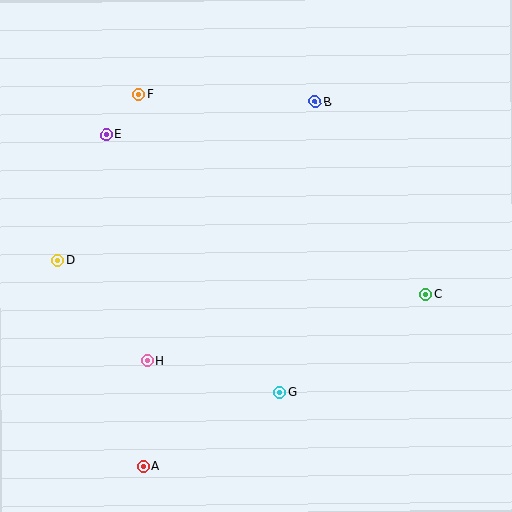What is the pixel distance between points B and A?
The distance between B and A is 403 pixels.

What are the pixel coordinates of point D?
Point D is at (58, 260).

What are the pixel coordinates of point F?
Point F is at (139, 95).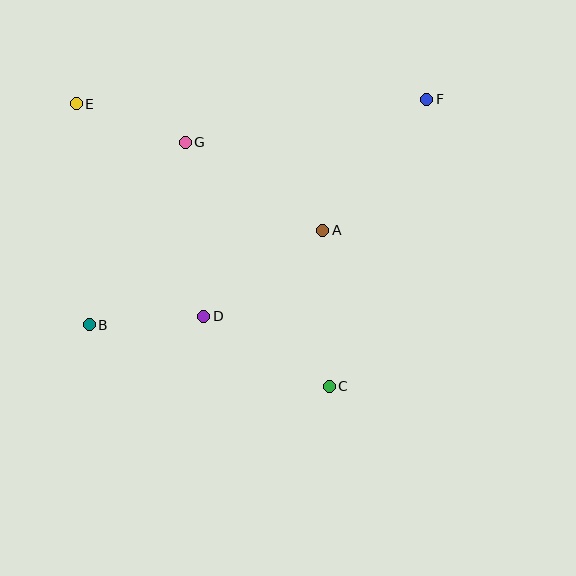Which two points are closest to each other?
Points B and D are closest to each other.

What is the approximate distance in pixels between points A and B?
The distance between A and B is approximately 252 pixels.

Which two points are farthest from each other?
Points B and F are farthest from each other.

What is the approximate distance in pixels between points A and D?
The distance between A and D is approximately 147 pixels.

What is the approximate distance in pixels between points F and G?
The distance between F and G is approximately 245 pixels.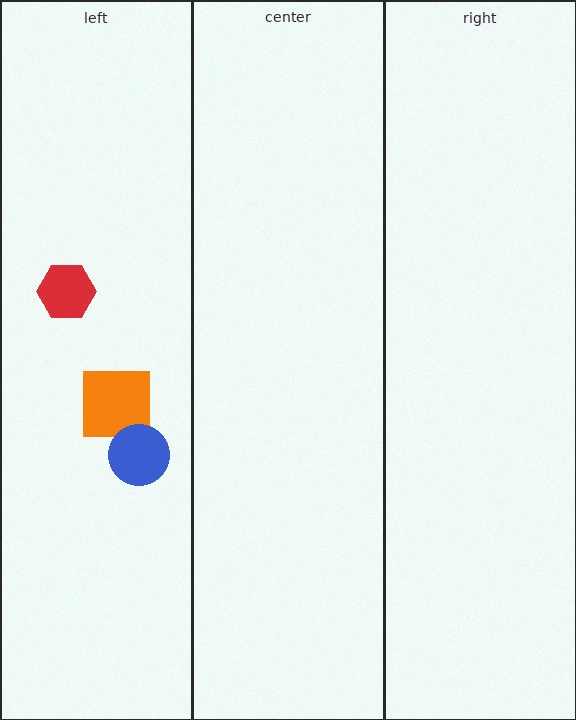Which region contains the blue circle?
The left region.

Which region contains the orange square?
The left region.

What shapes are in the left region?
The orange square, the blue circle, the red hexagon.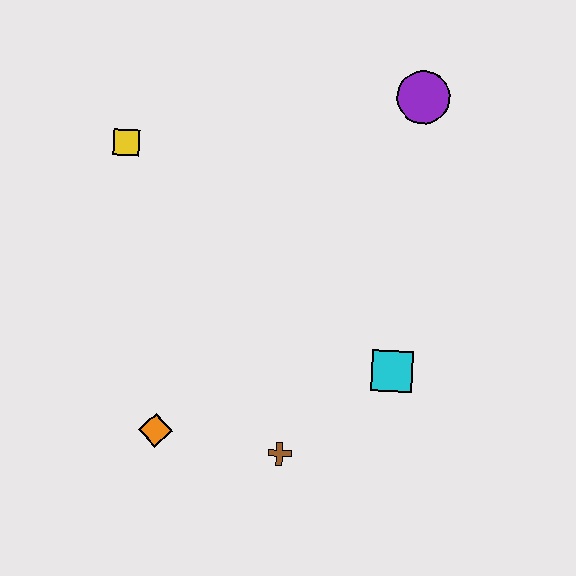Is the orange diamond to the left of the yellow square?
No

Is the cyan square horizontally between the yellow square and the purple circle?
Yes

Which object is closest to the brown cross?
The orange diamond is closest to the brown cross.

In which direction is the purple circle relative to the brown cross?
The purple circle is above the brown cross.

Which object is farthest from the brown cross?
The purple circle is farthest from the brown cross.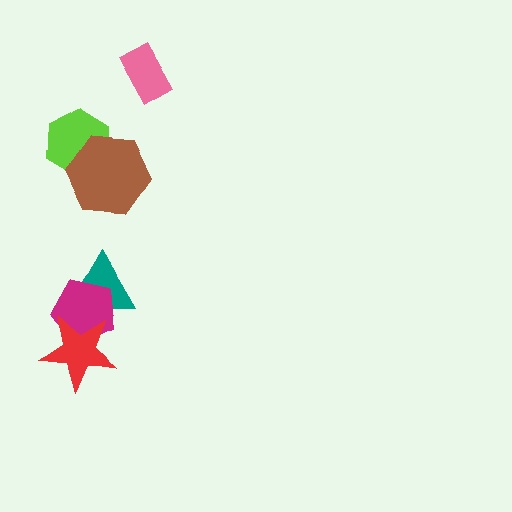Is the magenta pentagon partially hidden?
Yes, it is partially covered by another shape.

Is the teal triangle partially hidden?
Yes, it is partially covered by another shape.